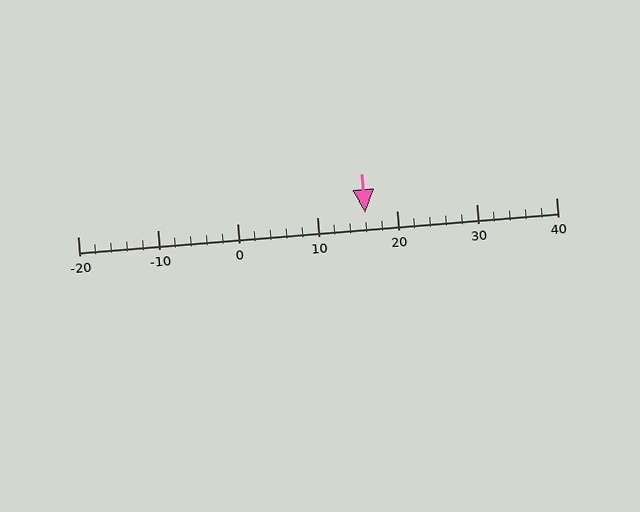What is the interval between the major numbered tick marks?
The major tick marks are spaced 10 units apart.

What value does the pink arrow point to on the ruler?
The pink arrow points to approximately 16.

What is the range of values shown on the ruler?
The ruler shows values from -20 to 40.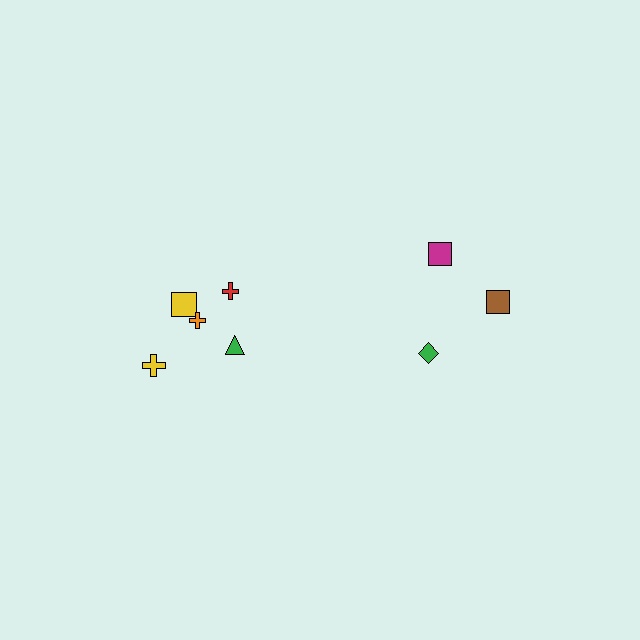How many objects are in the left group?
There are 5 objects.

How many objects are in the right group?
There are 3 objects.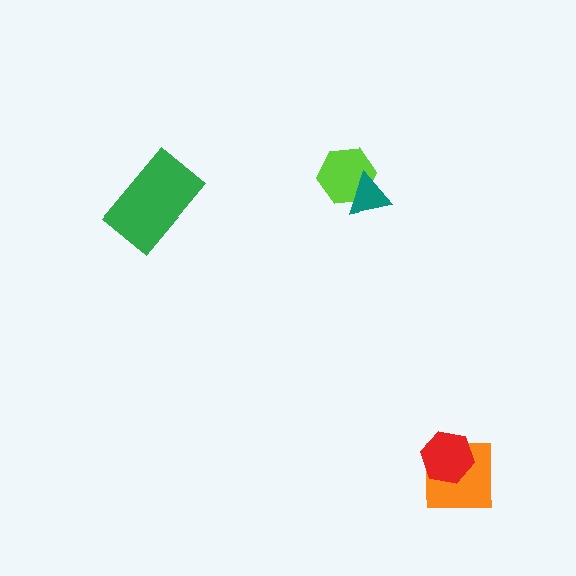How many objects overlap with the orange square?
1 object overlaps with the orange square.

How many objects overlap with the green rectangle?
0 objects overlap with the green rectangle.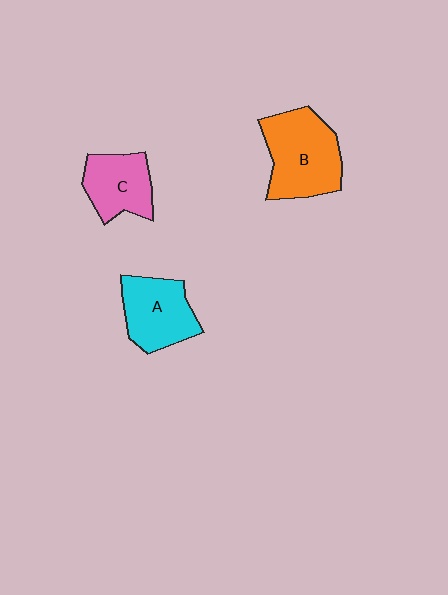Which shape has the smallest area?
Shape C (pink).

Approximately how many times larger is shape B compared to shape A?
Approximately 1.3 times.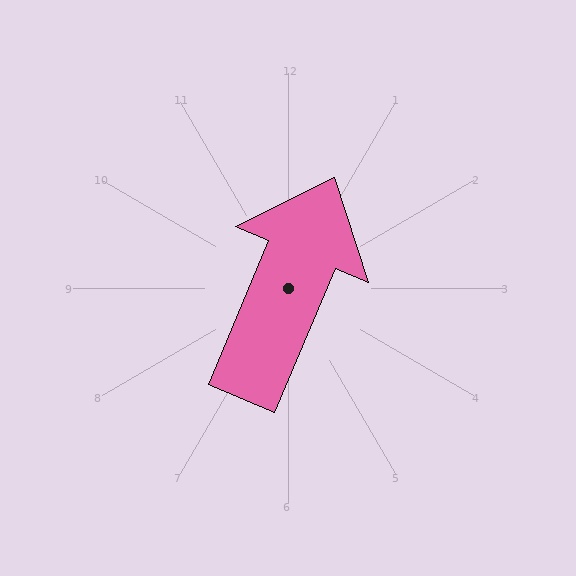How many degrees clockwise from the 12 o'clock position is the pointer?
Approximately 23 degrees.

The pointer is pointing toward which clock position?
Roughly 1 o'clock.